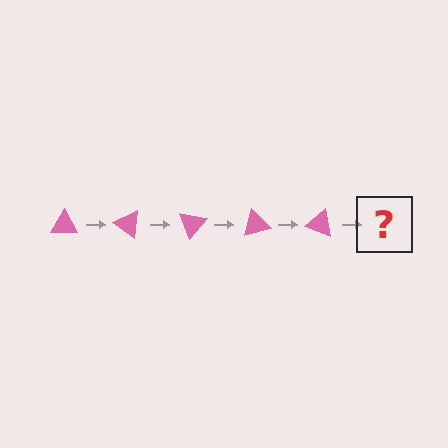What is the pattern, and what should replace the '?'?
The pattern is that the triangle rotates 35 degrees each step. The '?' should be a pink triangle rotated 175 degrees.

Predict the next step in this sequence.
The next step is a pink triangle rotated 175 degrees.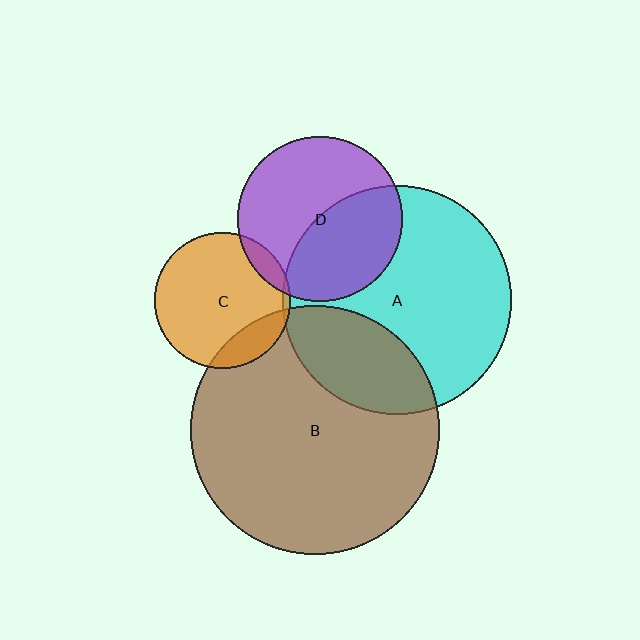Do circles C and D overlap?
Yes.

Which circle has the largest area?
Circle B (brown).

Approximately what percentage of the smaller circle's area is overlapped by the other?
Approximately 10%.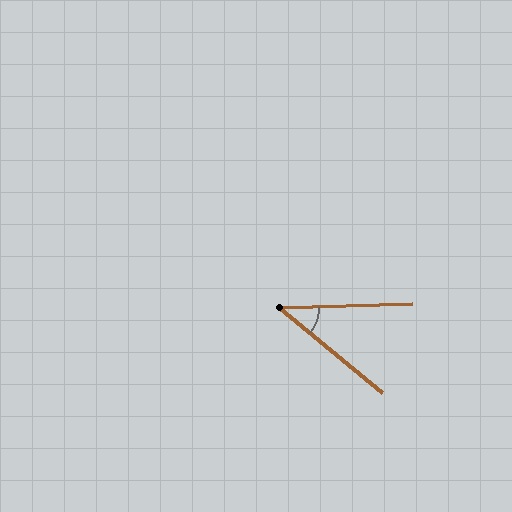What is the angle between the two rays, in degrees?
Approximately 41 degrees.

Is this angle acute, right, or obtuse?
It is acute.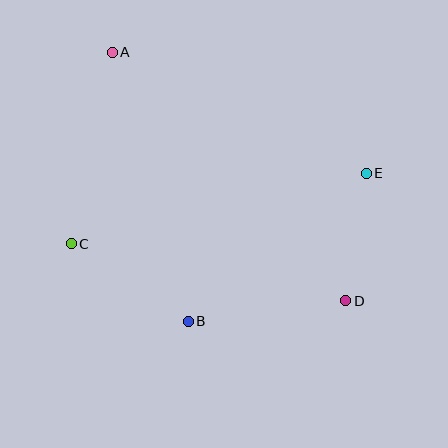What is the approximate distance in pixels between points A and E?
The distance between A and E is approximately 282 pixels.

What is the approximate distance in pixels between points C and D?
The distance between C and D is approximately 280 pixels.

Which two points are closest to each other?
Points D and E are closest to each other.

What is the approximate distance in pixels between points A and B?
The distance between A and B is approximately 280 pixels.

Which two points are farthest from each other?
Points A and D are farthest from each other.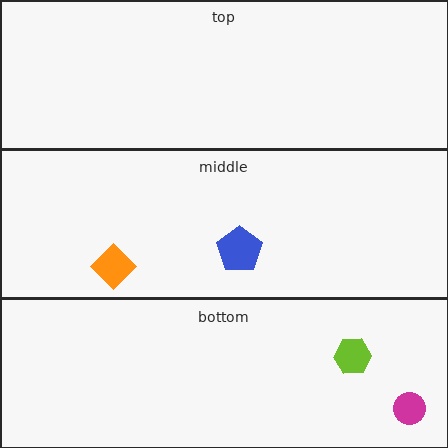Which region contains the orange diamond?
The middle region.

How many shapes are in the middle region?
2.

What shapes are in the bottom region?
The lime hexagon, the magenta circle.